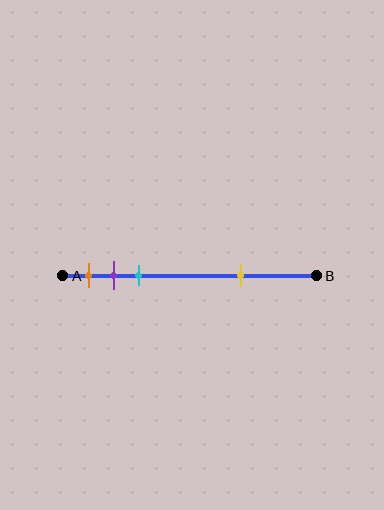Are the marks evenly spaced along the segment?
No, the marks are not evenly spaced.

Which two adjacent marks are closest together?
The purple and cyan marks are the closest adjacent pair.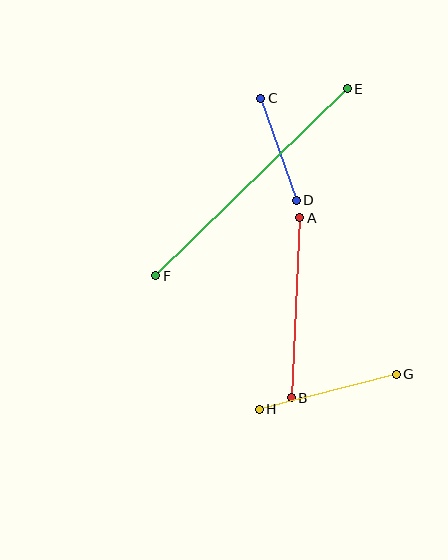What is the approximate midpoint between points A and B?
The midpoint is at approximately (296, 308) pixels.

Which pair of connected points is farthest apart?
Points E and F are farthest apart.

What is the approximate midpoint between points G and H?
The midpoint is at approximately (328, 392) pixels.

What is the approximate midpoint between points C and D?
The midpoint is at approximately (278, 149) pixels.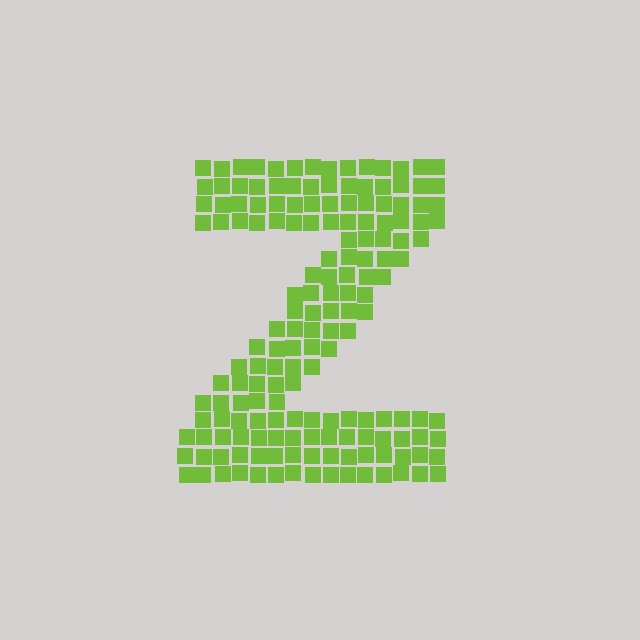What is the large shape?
The large shape is the letter Z.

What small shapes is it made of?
It is made of small squares.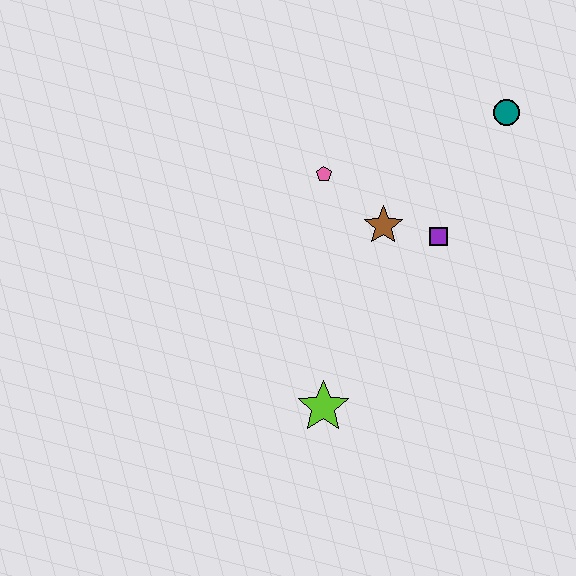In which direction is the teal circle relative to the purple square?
The teal circle is above the purple square.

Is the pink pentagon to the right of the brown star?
No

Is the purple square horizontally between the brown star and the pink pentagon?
No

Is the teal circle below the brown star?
No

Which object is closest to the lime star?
The brown star is closest to the lime star.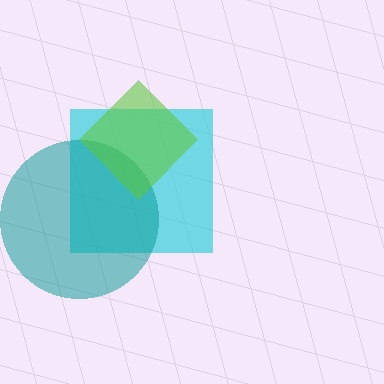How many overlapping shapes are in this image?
There are 3 overlapping shapes in the image.